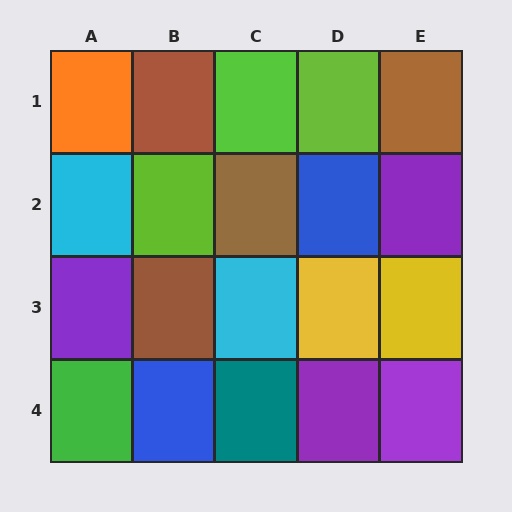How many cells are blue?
2 cells are blue.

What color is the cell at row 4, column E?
Purple.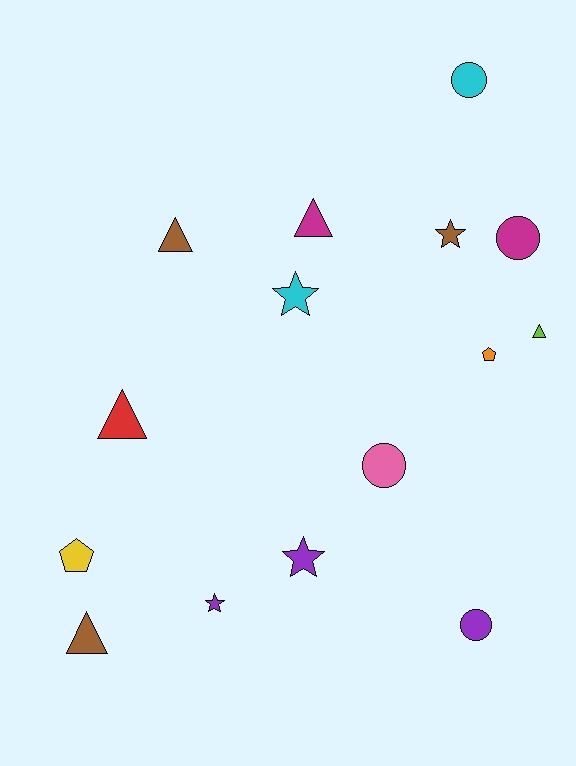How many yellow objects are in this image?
There is 1 yellow object.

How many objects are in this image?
There are 15 objects.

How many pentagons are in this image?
There are 2 pentagons.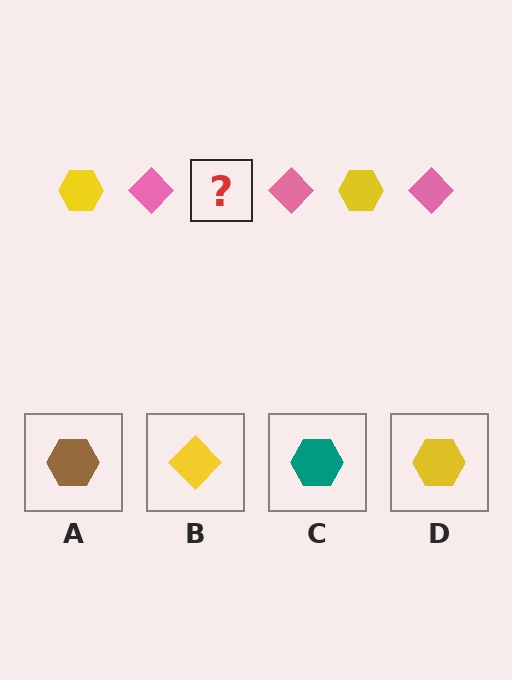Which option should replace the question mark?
Option D.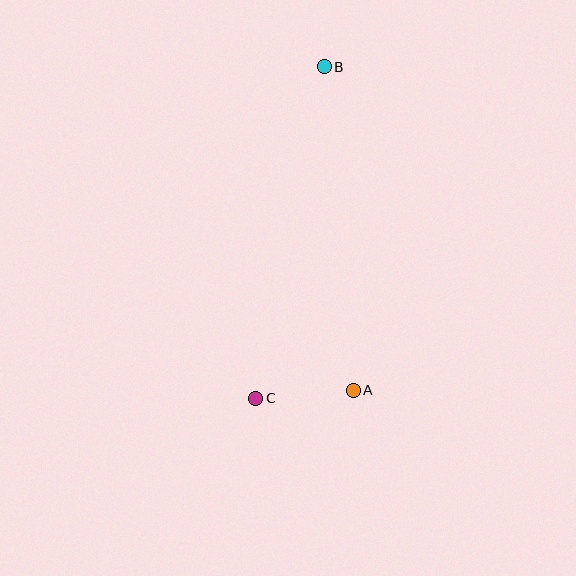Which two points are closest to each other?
Points A and C are closest to each other.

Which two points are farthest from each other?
Points B and C are farthest from each other.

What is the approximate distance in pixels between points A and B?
The distance between A and B is approximately 325 pixels.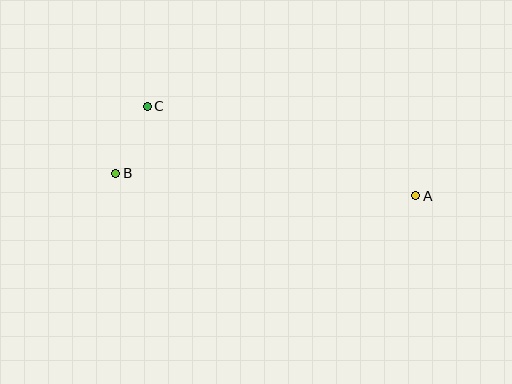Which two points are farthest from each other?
Points A and B are farthest from each other.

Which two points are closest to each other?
Points B and C are closest to each other.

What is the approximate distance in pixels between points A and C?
The distance between A and C is approximately 283 pixels.